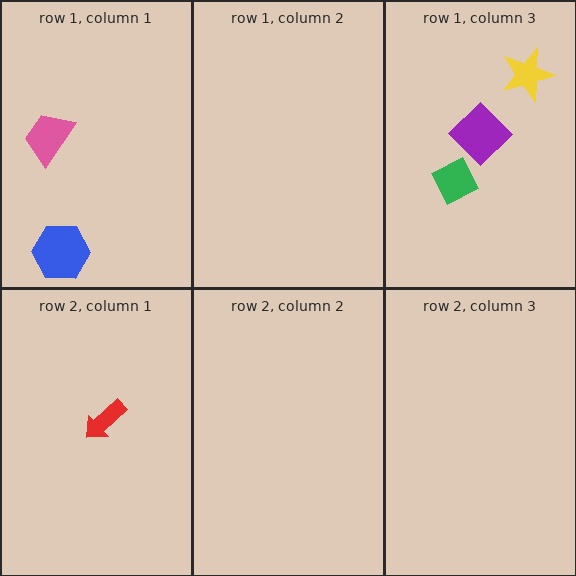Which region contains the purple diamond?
The row 1, column 3 region.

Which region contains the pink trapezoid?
The row 1, column 1 region.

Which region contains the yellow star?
The row 1, column 3 region.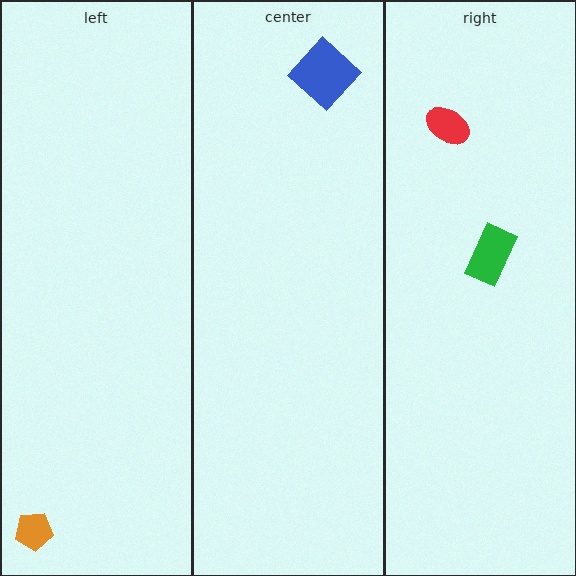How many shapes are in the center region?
1.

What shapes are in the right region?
The red ellipse, the green rectangle.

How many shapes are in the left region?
1.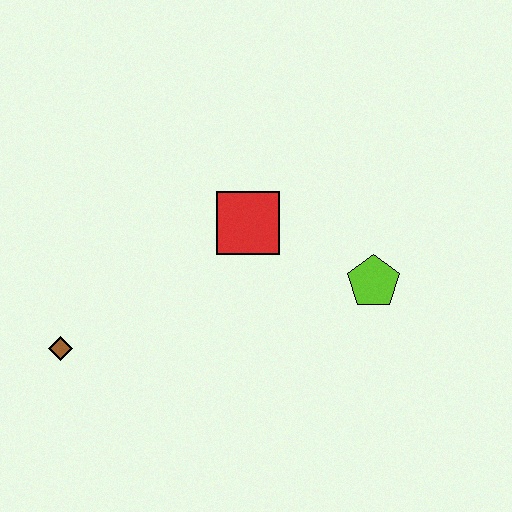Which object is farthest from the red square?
The brown diamond is farthest from the red square.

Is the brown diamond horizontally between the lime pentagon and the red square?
No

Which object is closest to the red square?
The lime pentagon is closest to the red square.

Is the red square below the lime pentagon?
No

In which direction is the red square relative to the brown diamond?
The red square is to the right of the brown diamond.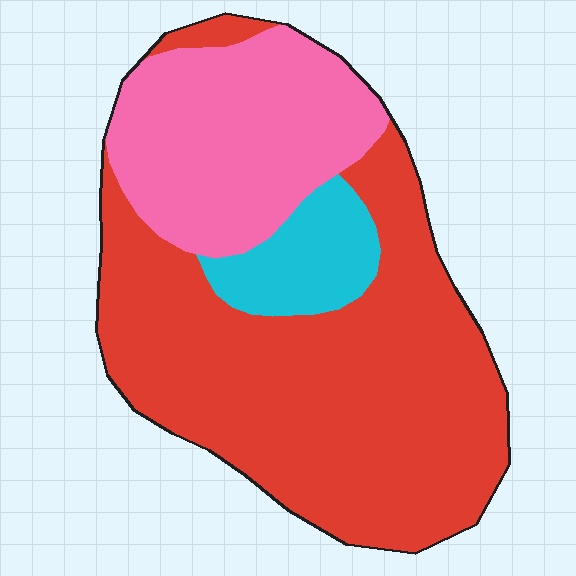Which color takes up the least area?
Cyan, at roughly 10%.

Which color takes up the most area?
Red, at roughly 60%.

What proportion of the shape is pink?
Pink takes up about one quarter (1/4) of the shape.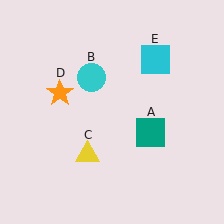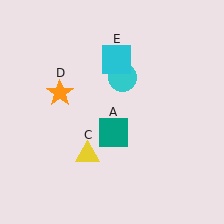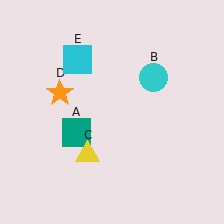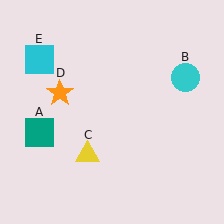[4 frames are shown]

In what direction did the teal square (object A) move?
The teal square (object A) moved left.